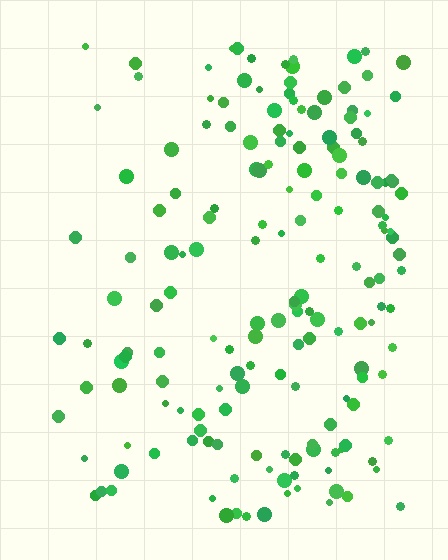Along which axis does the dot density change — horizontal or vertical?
Horizontal.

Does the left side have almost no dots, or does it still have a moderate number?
Still a moderate number, just noticeably fewer than the right.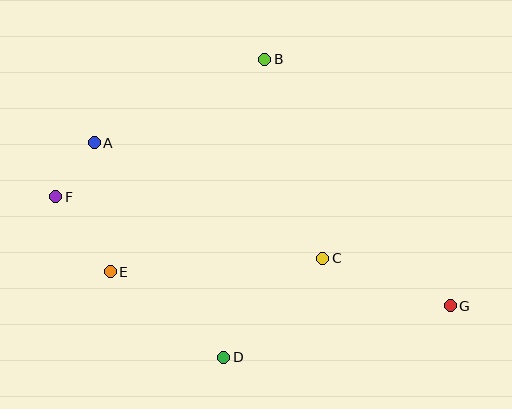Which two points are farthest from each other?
Points F and G are farthest from each other.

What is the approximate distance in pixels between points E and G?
The distance between E and G is approximately 342 pixels.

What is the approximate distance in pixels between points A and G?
The distance between A and G is approximately 392 pixels.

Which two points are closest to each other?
Points A and F are closest to each other.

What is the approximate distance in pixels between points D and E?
The distance between D and E is approximately 142 pixels.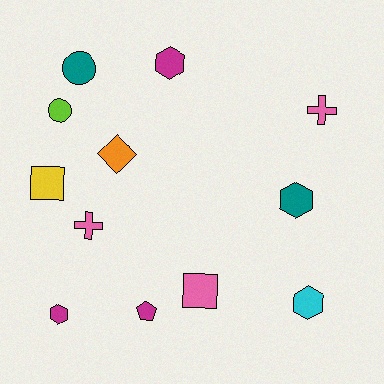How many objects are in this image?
There are 12 objects.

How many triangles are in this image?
There are no triangles.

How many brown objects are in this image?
There are no brown objects.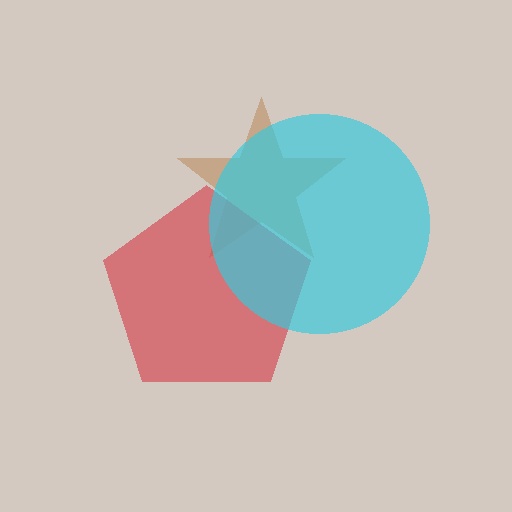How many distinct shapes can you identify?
There are 3 distinct shapes: a brown star, a red pentagon, a cyan circle.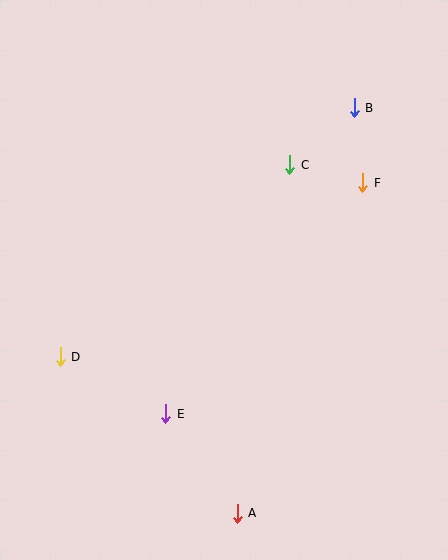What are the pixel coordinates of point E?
Point E is at (166, 414).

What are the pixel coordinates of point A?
Point A is at (237, 513).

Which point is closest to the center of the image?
Point C at (290, 165) is closest to the center.